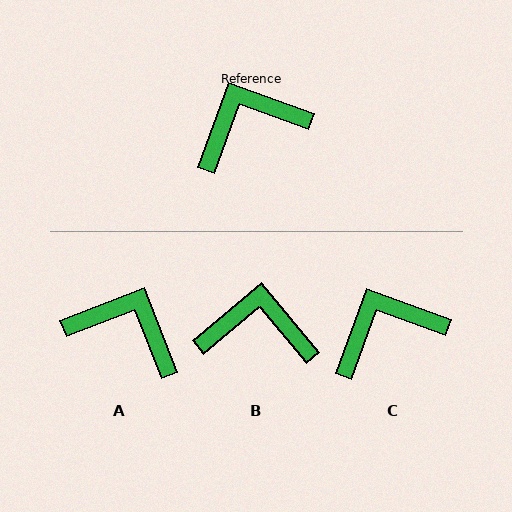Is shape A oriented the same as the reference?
No, it is off by about 49 degrees.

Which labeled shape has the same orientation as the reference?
C.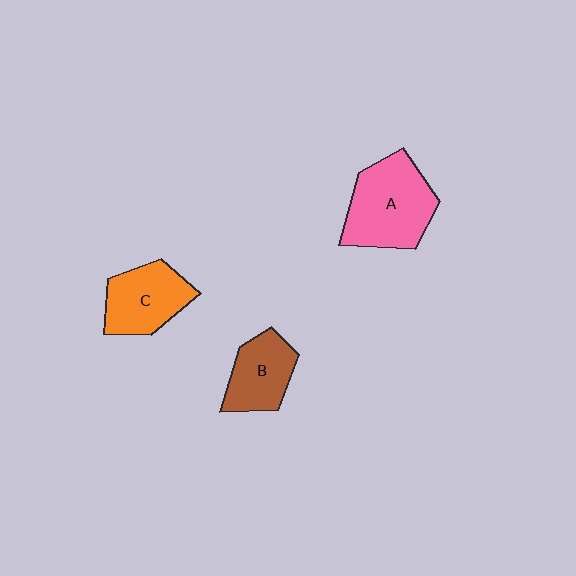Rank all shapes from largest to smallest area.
From largest to smallest: A (pink), C (orange), B (brown).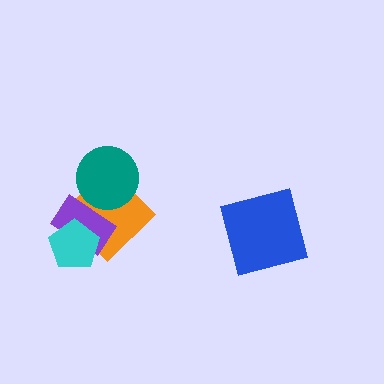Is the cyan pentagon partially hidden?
No, no other shape covers it.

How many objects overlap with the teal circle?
2 objects overlap with the teal circle.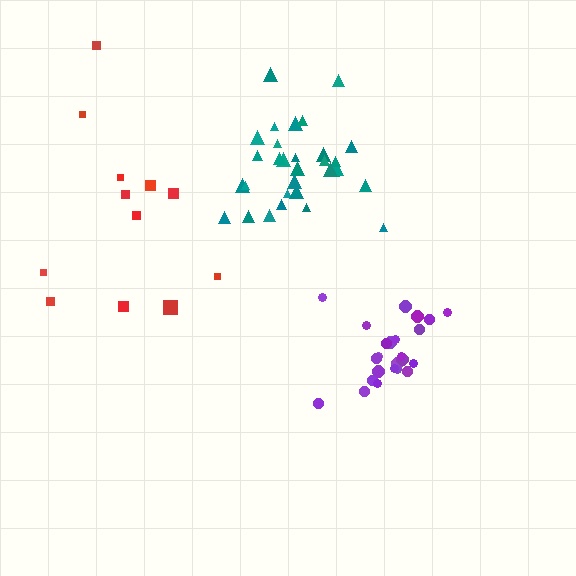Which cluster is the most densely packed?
Purple.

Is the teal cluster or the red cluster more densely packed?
Teal.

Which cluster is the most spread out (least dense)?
Red.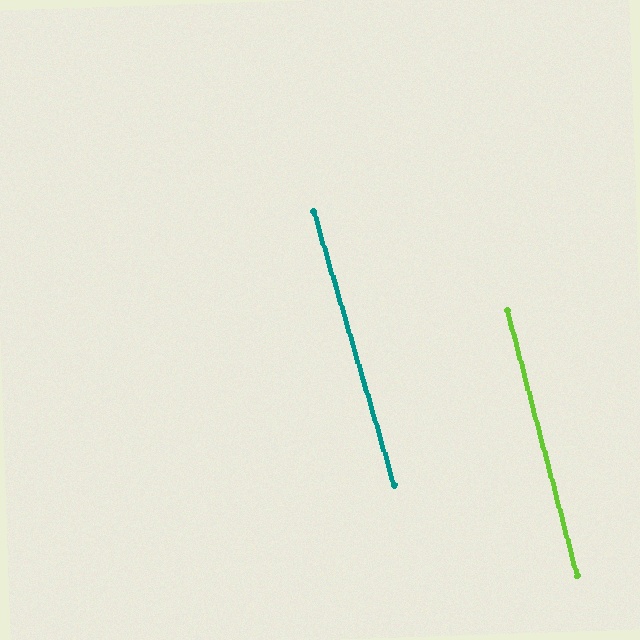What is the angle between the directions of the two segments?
Approximately 2 degrees.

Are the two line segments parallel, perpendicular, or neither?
Parallel — their directions differ by only 1.6°.